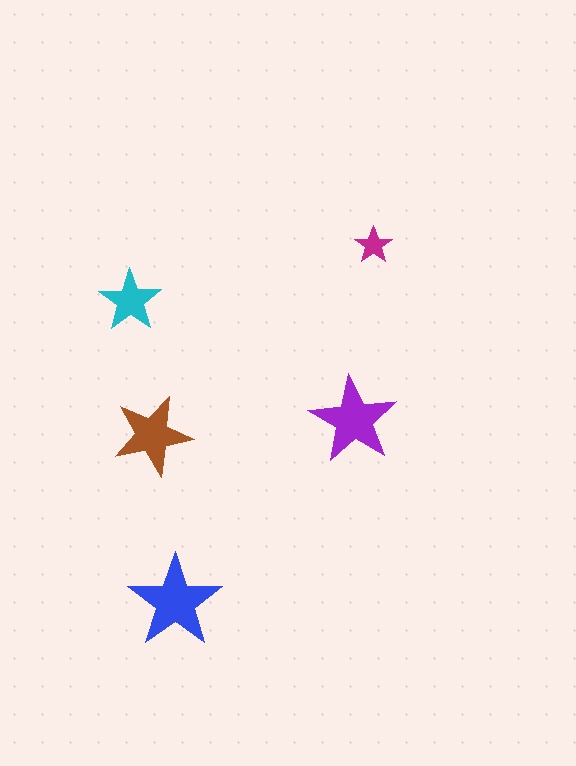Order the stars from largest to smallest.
the blue one, the purple one, the brown one, the cyan one, the magenta one.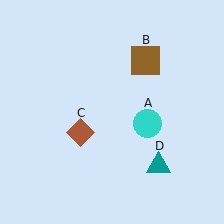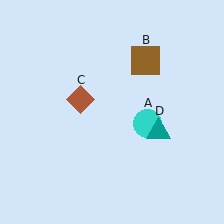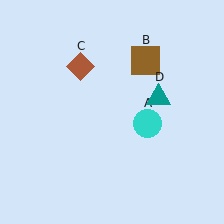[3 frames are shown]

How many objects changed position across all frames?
2 objects changed position: brown diamond (object C), teal triangle (object D).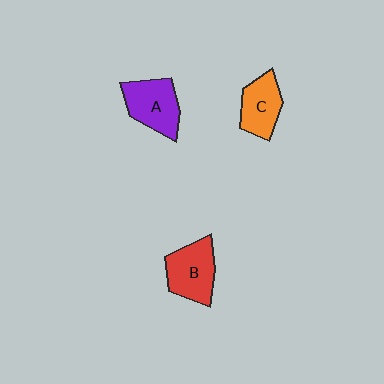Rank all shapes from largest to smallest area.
From largest to smallest: A (purple), B (red), C (orange).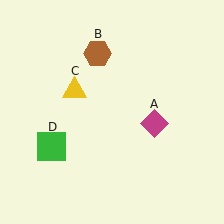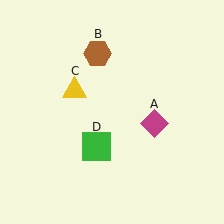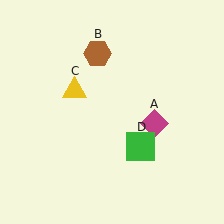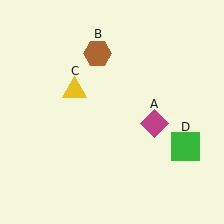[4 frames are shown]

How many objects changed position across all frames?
1 object changed position: green square (object D).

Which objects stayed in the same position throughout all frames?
Magenta diamond (object A) and brown hexagon (object B) and yellow triangle (object C) remained stationary.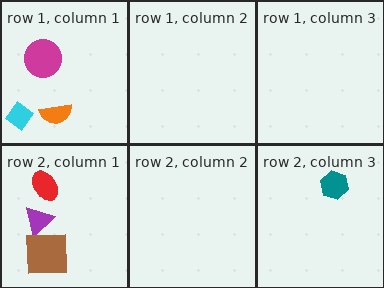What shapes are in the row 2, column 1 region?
The purple triangle, the brown square, the red ellipse.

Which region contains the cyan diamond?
The row 1, column 1 region.